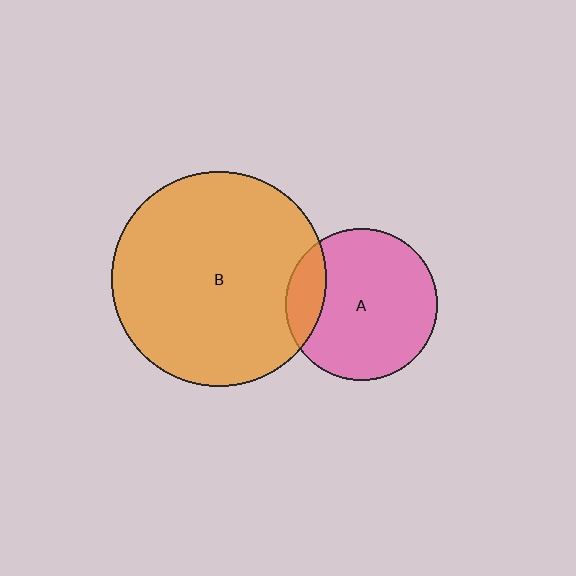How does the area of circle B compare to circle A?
Approximately 2.0 times.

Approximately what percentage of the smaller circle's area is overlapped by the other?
Approximately 15%.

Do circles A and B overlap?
Yes.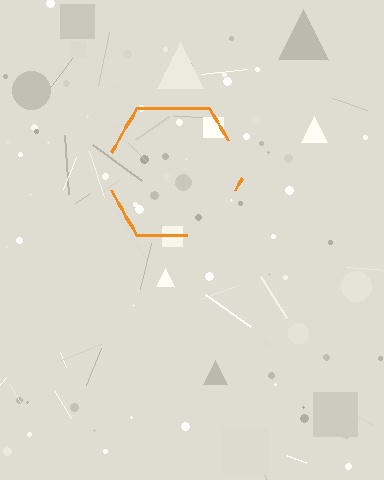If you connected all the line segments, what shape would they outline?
They would outline a hexagon.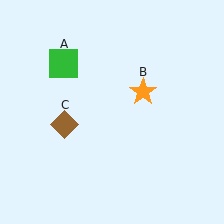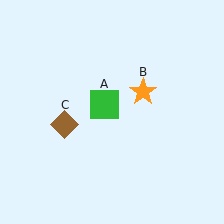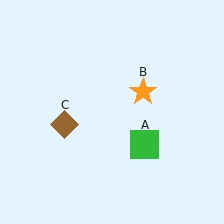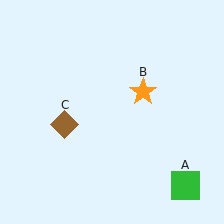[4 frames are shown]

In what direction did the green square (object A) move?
The green square (object A) moved down and to the right.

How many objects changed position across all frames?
1 object changed position: green square (object A).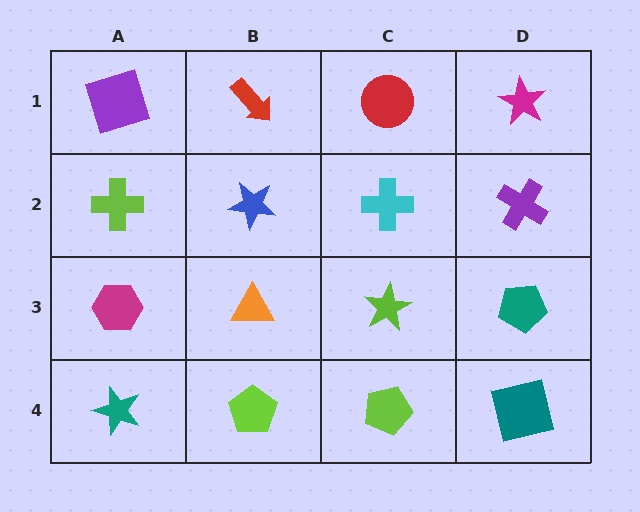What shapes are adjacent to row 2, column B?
A red arrow (row 1, column B), an orange triangle (row 3, column B), a lime cross (row 2, column A), a cyan cross (row 2, column C).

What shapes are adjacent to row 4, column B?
An orange triangle (row 3, column B), a teal star (row 4, column A), a lime pentagon (row 4, column C).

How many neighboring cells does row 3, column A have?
3.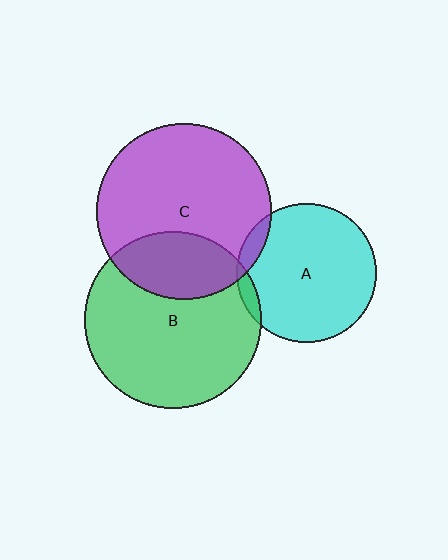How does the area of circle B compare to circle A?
Approximately 1.6 times.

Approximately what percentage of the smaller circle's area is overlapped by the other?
Approximately 5%.